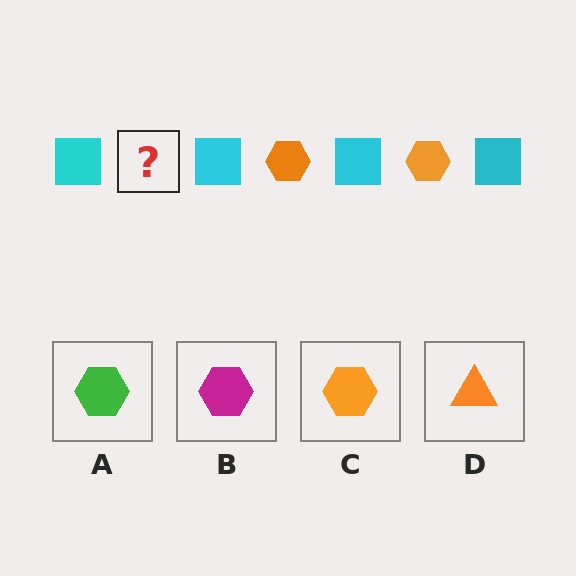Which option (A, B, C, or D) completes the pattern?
C.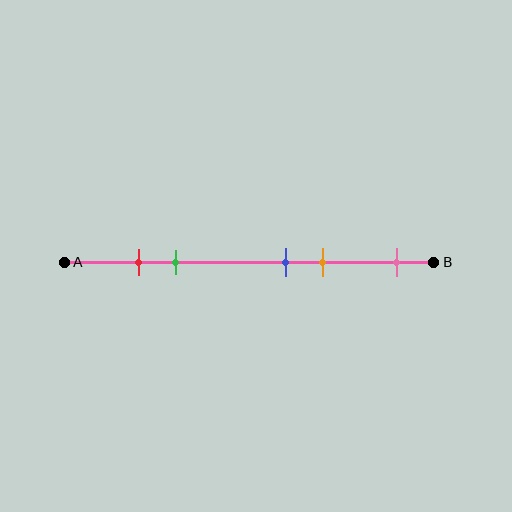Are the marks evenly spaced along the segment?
No, the marks are not evenly spaced.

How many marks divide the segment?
There are 5 marks dividing the segment.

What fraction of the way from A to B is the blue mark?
The blue mark is approximately 60% (0.6) of the way from A to B.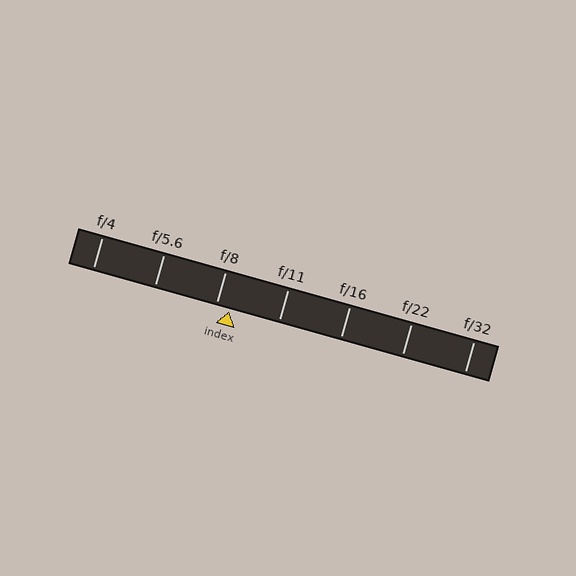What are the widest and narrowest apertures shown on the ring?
The widest aperture shown is f/4 and the narrowest is f/32.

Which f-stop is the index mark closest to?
The index mark is closest to f/8.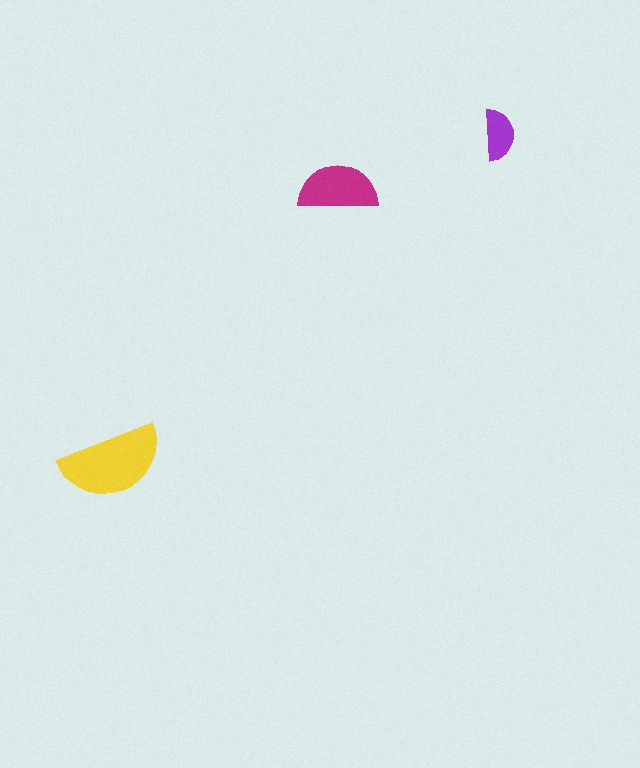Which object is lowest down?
The yellow semicircle is bottommost.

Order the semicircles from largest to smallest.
the yellow one, the magenta one, the purple one.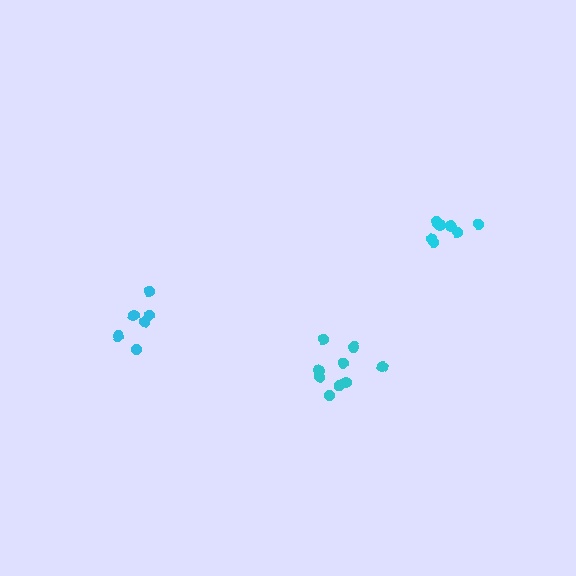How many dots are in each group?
Group 1: 9 dots, Group 2: 6 dots, Group 3: 7 dots (22 total).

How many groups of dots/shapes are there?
There are 3 groups.